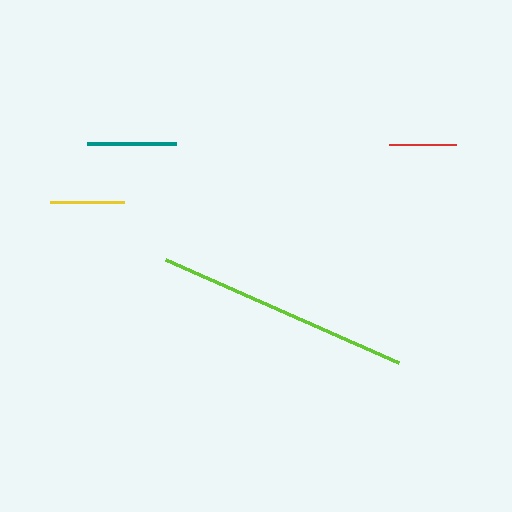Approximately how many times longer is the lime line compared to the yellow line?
The lime line is approximately 3.5 times the length of the yellow line.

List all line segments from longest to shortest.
From longest to shortest: lime, teal, yellow, red.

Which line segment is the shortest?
The red line is the shortest at approximately 67 pixels.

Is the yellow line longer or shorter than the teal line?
The teal line is longer than the yellow line.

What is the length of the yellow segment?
The yellow segment is approximately 74 pixels long.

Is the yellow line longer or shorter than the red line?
The yellow line is longer than the red line.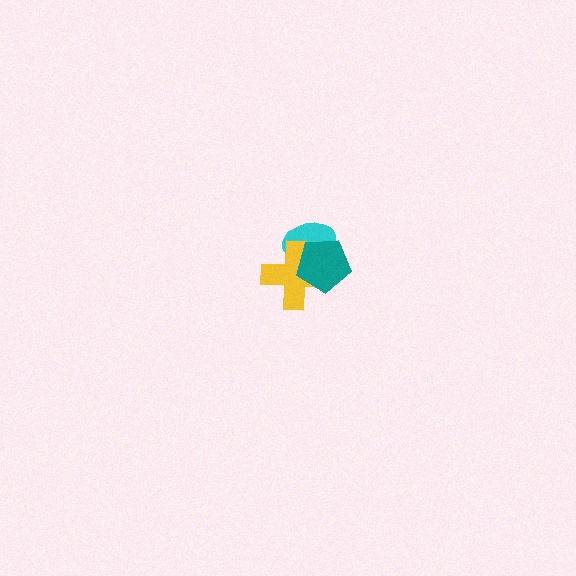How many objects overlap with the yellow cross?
2 objects overlap with the yellow cross.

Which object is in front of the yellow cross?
The teal pentagon is in front of the yellow cross.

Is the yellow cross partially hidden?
Yes, it is partially covered by another shape.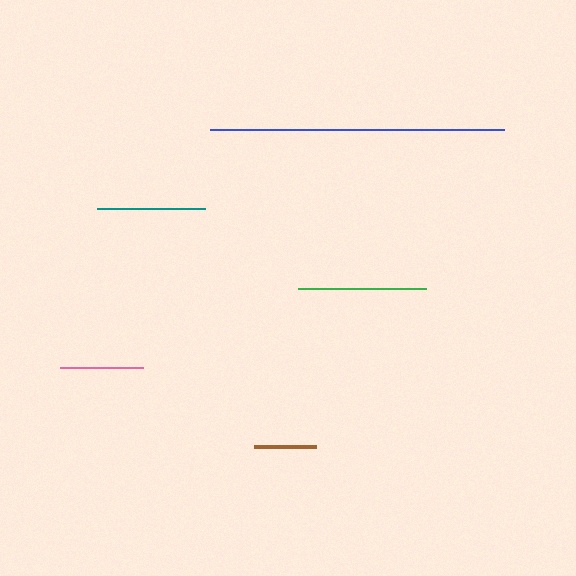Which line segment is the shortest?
The brown line is the shortest at approximately 62 pixels.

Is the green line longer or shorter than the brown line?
The green line is longer than the brown line.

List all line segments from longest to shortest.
From longest to shortest: blue, green, teal, pink, brown.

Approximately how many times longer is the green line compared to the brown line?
The green line is approximately 2.1 times the length of the brown line.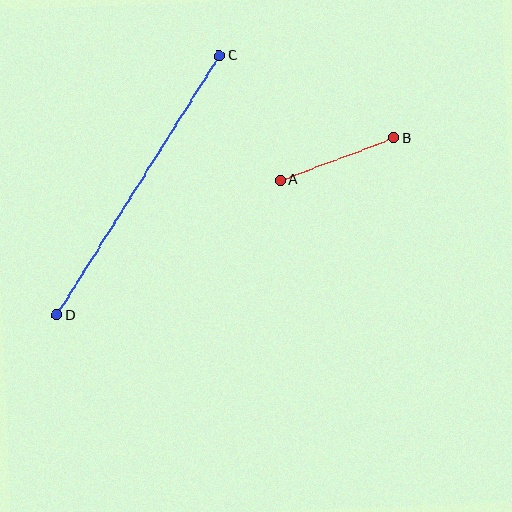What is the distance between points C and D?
The distance is approximately 306 pixels.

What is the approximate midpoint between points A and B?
The midpoint is at approximately (337, 159) pixels.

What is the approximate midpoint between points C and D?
The midpoint is at approximately (138, 185) pixels.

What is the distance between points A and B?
The distance is approximately 121 pixels.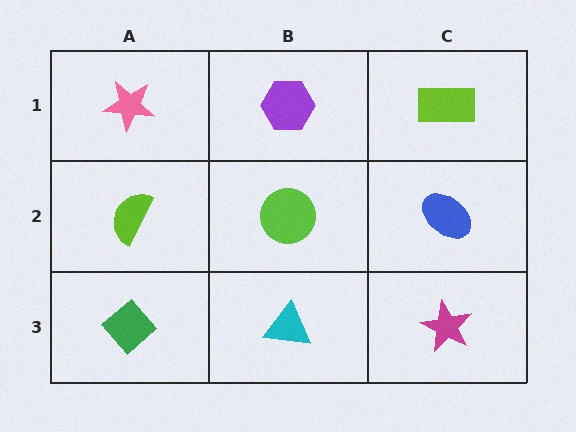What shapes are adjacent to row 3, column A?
A lime semicircle (row 2, column A), a cyan triangle (row 3, column B).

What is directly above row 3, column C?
A blue ellipse.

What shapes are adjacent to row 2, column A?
A pink star (row 1, column A), a green diamond (row 3, column A), a lime circle (row 2, column B).